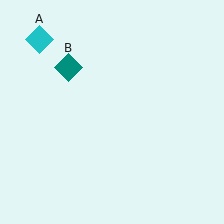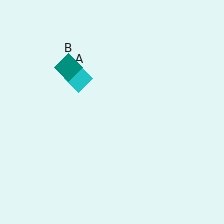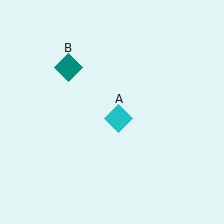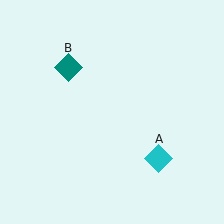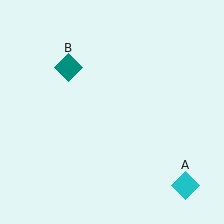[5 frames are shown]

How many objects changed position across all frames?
1 object changed position: cyan diamond (object A).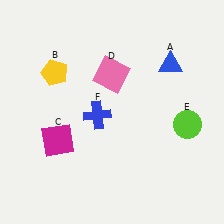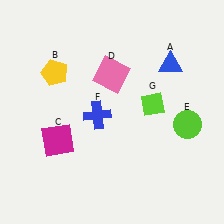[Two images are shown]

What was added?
A lime diamond (G) was added in Image 2.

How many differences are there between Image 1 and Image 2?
There is 1 difference between the two images.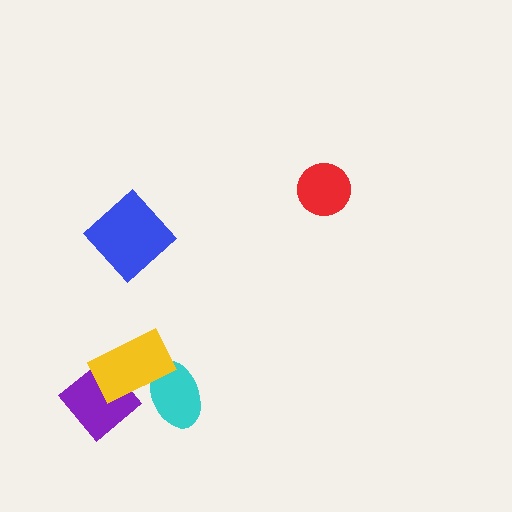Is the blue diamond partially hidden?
No, no other shape covers it.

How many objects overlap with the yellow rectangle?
2 objects overlap with the yellow rectangle.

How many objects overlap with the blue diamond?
0 objects overlap with the blue diamond.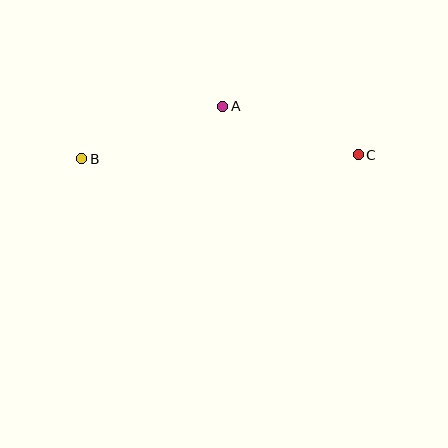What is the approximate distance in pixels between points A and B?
The distance between A and B is approximately 150 pixels.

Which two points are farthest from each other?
Points B and C are farthest from each other.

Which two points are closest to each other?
Points A and C are closest to each other.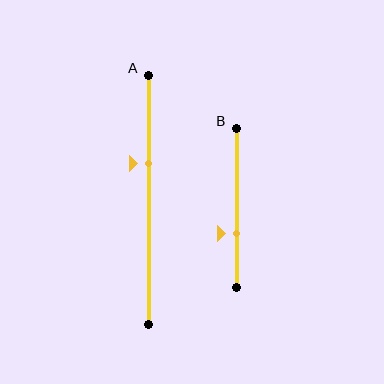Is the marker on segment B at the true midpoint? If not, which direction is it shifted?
No, the marker on segment B is shifted downward by about 16% of the segment length.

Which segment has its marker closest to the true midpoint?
Segment A has its marker closest to the true midpoint.